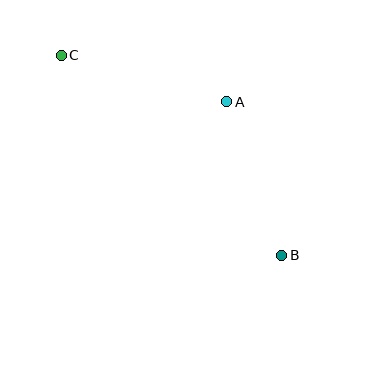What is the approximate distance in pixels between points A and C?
The distance between A and C is approximately 172 pixels.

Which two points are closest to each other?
Points A and B are closest to each other.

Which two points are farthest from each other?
Points B and C are farthest from each other.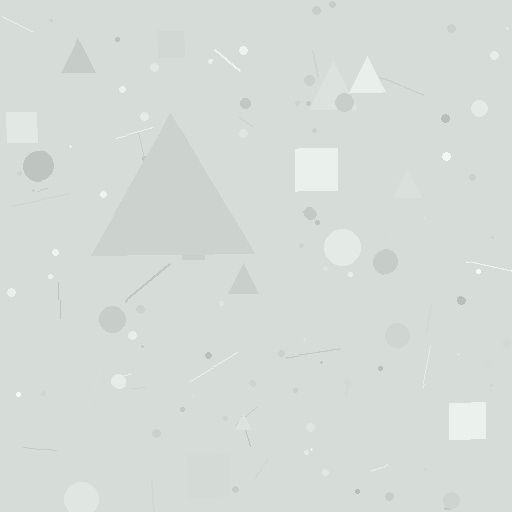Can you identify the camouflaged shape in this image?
The camouflaged shape is a triangle.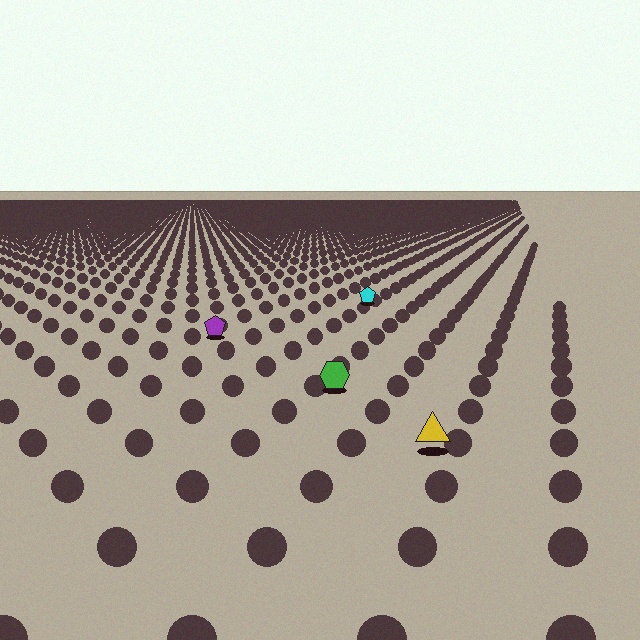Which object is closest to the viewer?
The yellow triangle is closest. The texture marks near it are larger and more spread out.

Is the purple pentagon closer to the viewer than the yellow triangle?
No. The yellow triangle is closer — you can tell from the texture gradient: the ground texture is coarser near it.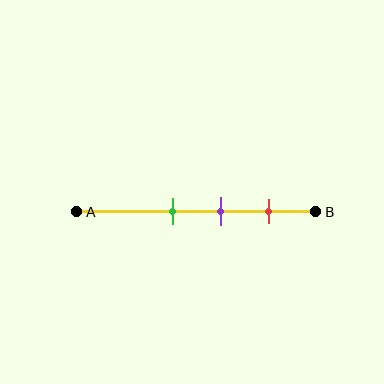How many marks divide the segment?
There are 3 marks dividing the segment.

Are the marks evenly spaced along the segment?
Yes, the marks are approximately evenly spaced.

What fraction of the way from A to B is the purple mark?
The purple mark is approximately 60% (0.6) of the way from A to B.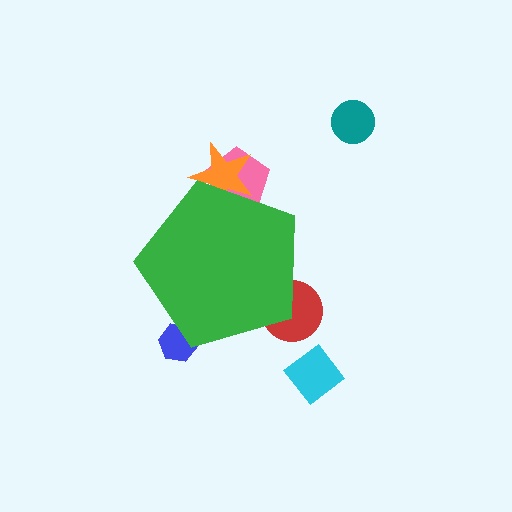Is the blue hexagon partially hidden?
Yes, the blue hexagon is partially hidden behind the green pentagon.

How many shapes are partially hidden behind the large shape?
4 shapes are partially hidden.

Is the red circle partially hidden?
Yes, the red circle is partially hidden behind the green pentagon.